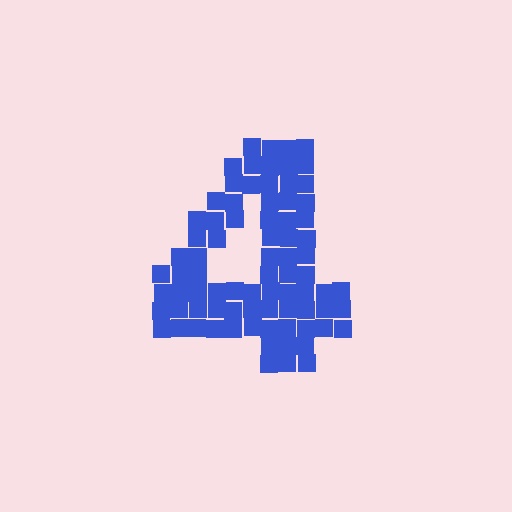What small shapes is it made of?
It is made of small squares.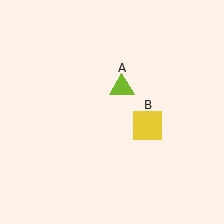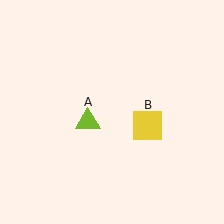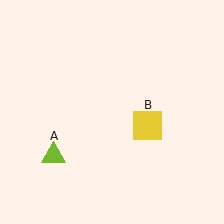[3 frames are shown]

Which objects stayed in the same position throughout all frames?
Yellow square (object B) remained stationary.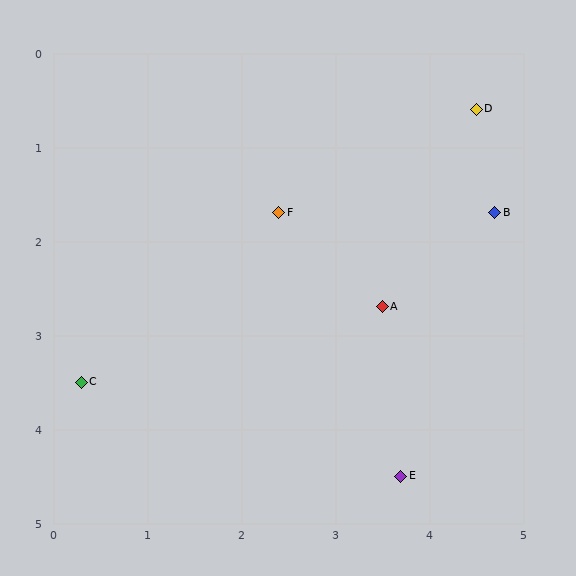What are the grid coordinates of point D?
Point D is at approximately (4.5, 0.6).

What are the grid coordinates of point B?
Point B is at approximately (4.7, 1.7).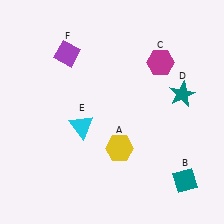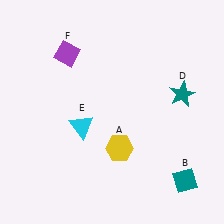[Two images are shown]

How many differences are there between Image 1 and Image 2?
There is 1 difference between the two images.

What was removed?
The magenta hexagon (C) was removed in Image 2.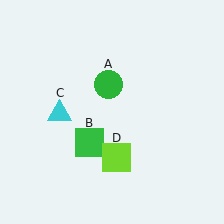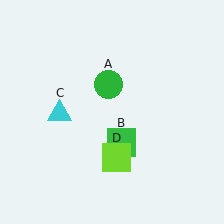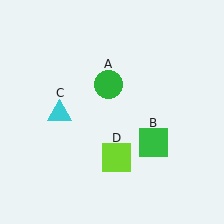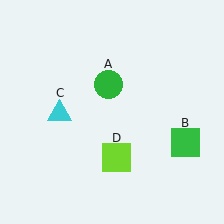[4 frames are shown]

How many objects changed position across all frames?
1 object changed position: green square (object B).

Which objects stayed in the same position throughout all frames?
Green circle (object A) and cyan triangle (object C) and lime square (object D) remained stationary.